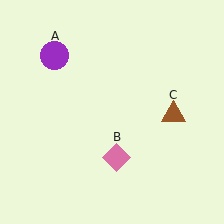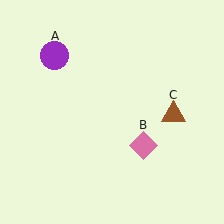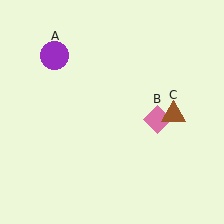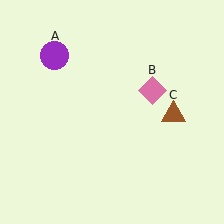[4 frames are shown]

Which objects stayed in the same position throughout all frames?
Purple circle (object A) and brown triangle (object C) remained stationary.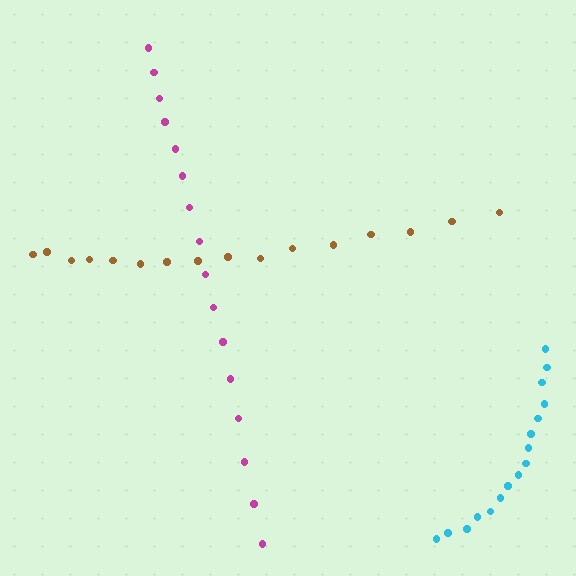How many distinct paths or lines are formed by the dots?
There are 3 distinct paths.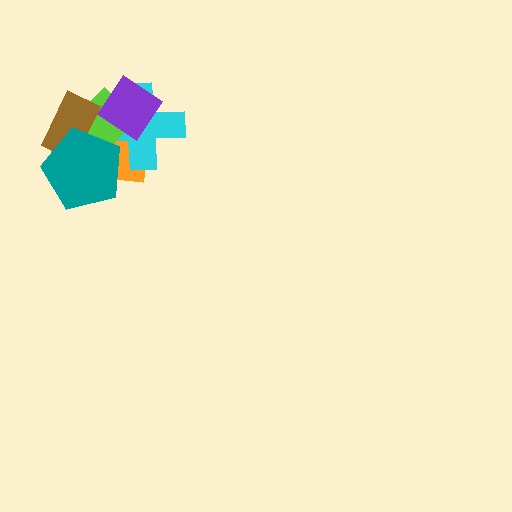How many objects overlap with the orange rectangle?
5 objects overlap with the orange rectangle.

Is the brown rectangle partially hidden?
Yes, it is partially covered by another shape.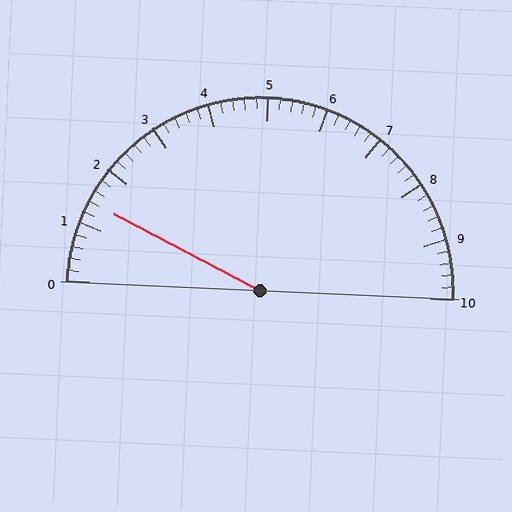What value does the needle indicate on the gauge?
The needle indicates approximately 1.4.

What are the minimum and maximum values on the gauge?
The gauge ranges from 0 to 10.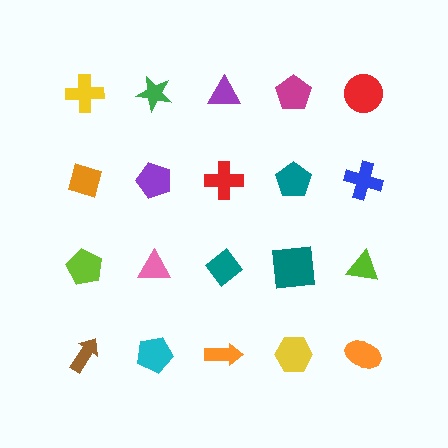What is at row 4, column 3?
An orange arrow.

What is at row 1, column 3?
A purple triangle.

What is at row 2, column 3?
A red cross.